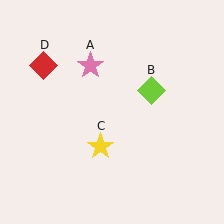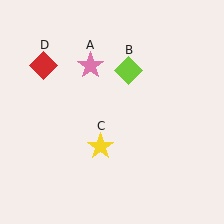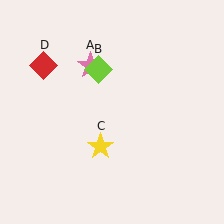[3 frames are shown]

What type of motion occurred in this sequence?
The lime diamond (object B) rotated counterclockwise around the center of the scene.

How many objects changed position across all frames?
1 object changed position: lime diamond (object B).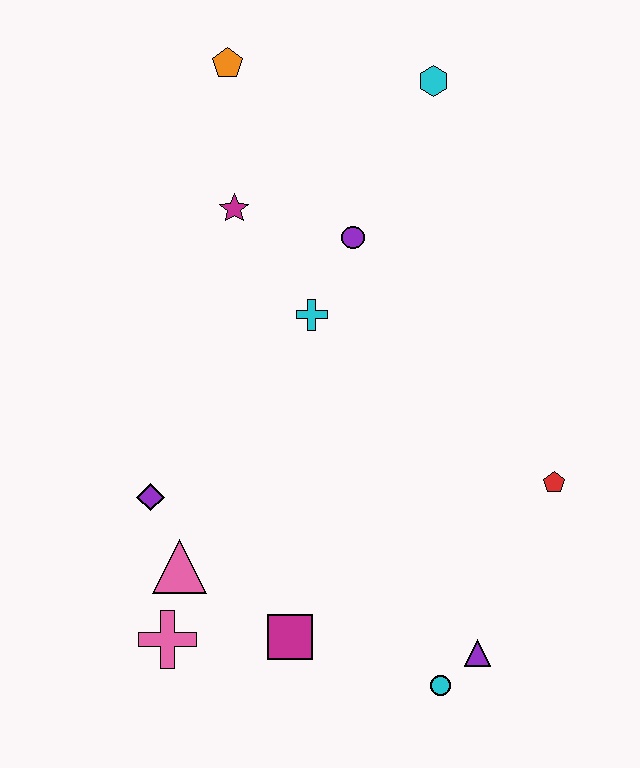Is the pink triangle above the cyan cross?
No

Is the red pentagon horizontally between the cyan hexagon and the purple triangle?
No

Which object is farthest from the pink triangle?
The cyan hexagon is farthest from the pink triangle.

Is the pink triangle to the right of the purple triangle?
No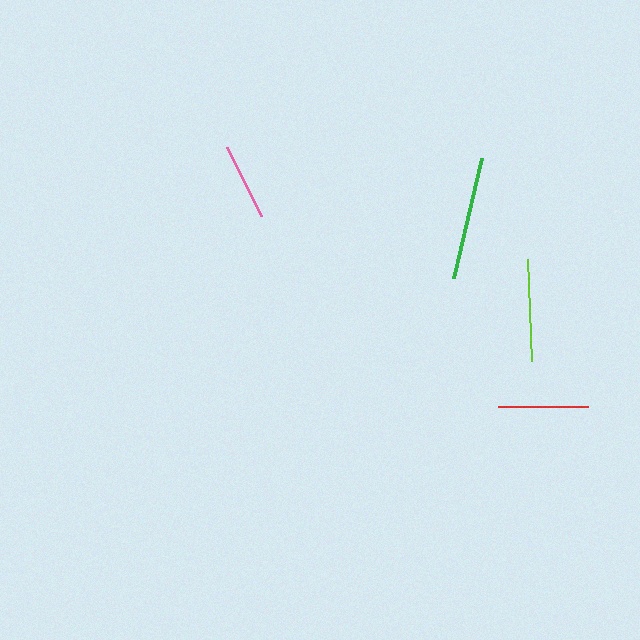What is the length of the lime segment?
The lime segment is approximately 102 pixels long.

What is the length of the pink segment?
The pink segment is approximately 77 pixels long.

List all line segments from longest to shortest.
From longest to shortest: green, lime, red, pink.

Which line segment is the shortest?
The pink line is the shortest at approximately 77 pixels.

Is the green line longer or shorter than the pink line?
The green line is longer than the pink line.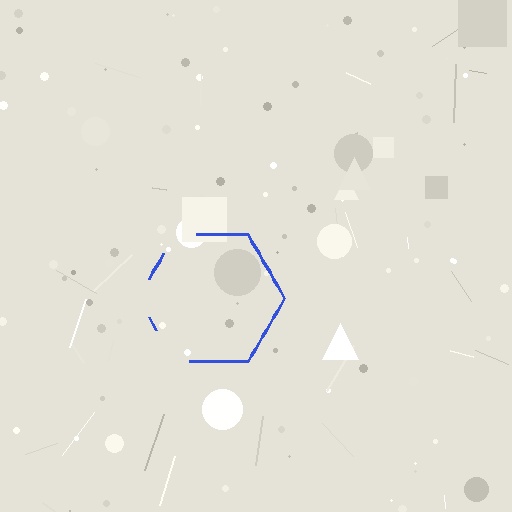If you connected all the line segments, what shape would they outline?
They would outline a hexagon.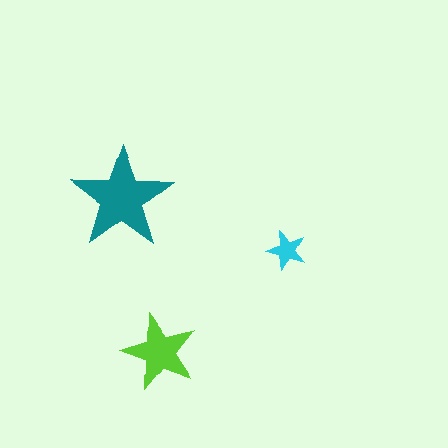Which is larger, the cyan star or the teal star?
The teal one.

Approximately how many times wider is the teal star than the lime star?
About 1.5 times wider.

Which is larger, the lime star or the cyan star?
The lime one.